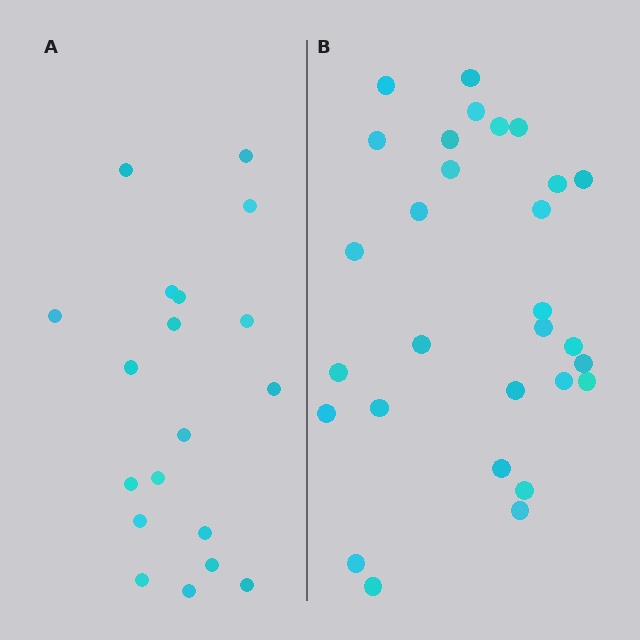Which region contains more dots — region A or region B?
Region B (the right region) has more dots.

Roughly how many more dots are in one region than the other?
Region B has roughly 10 or so more dots than region A.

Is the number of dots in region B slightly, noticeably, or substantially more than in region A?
Region B has substantially more. The ratio is roughly 1.5 to 1.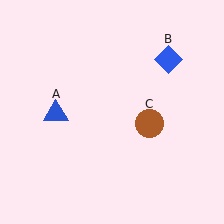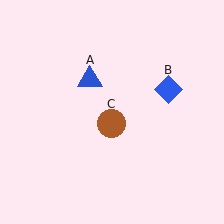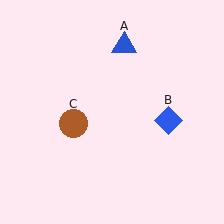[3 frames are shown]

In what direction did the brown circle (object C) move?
The brown circle (object C) moved left.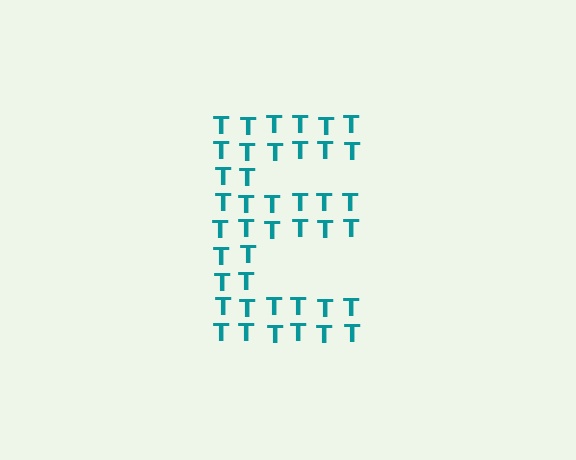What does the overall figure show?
The overall figure shows the letter E.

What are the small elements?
The small elements are letter T's.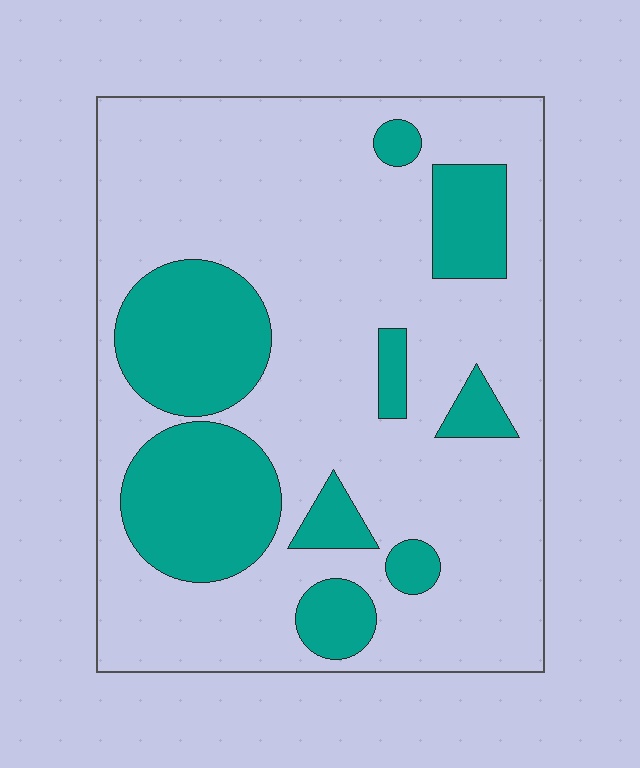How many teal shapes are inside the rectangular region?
9.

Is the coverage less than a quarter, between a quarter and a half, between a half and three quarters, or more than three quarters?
Between a quarter and a half.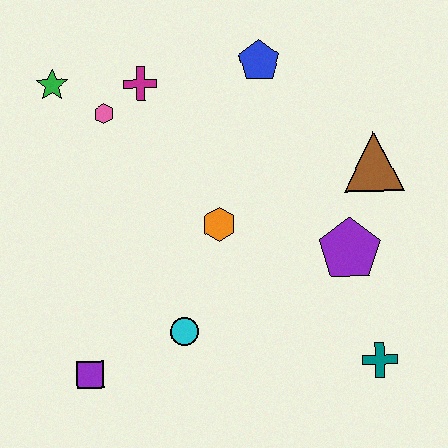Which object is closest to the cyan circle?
The purple square is closest to the cyan circle.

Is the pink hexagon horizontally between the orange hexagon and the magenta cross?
No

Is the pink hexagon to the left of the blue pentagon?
Yes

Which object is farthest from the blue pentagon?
The purple square is farthest from the blue pentagon.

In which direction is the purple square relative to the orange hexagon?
The purple square is below the orange hexagon.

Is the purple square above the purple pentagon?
No